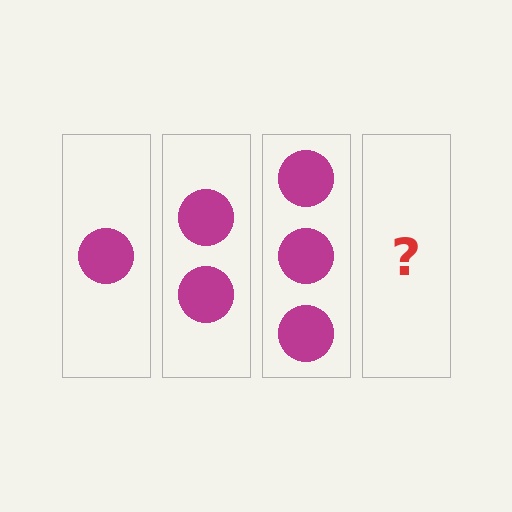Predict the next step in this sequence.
The next step is 4 circles.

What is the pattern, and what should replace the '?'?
The pattern is that each step adds one more circle. The '?' should be 4 circles.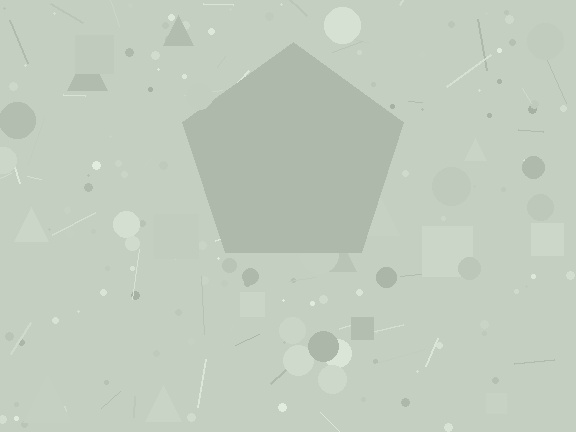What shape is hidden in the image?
A pentagon is hidden in the image.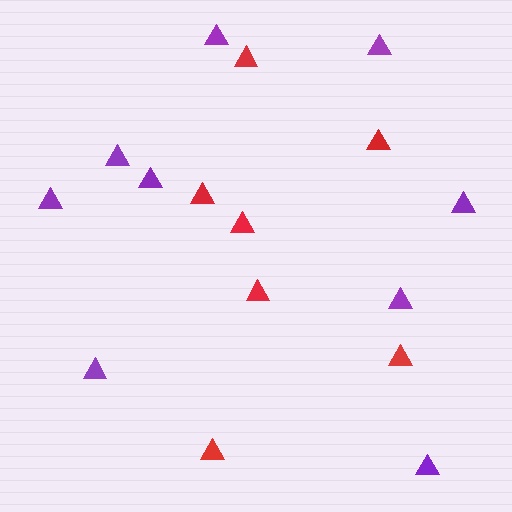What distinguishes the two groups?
There are 2 groups: one group of purple triangles (9) and one group of red triangles (7).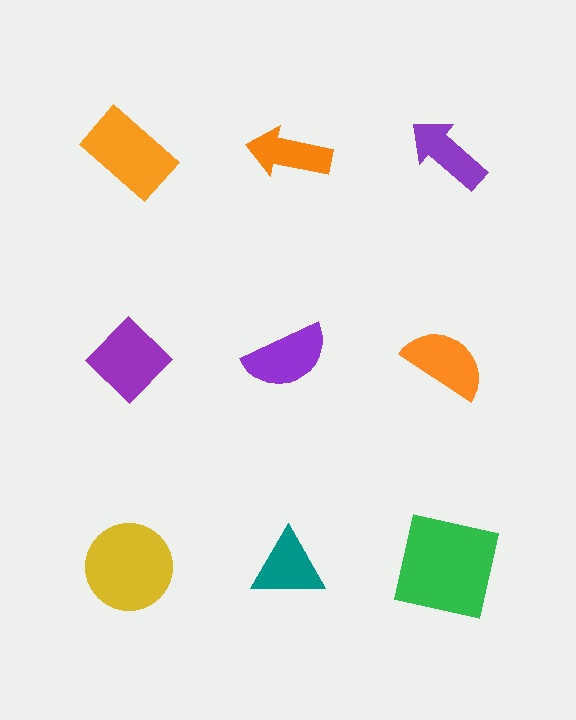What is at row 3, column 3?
A green square.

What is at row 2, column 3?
An orange semicircle.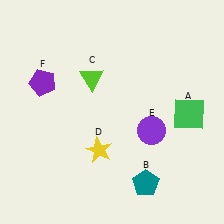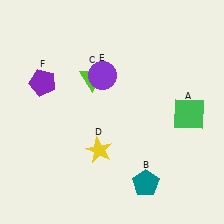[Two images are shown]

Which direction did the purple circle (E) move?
The purple circle (E) moved up.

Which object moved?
The purple circle (E) moved up.